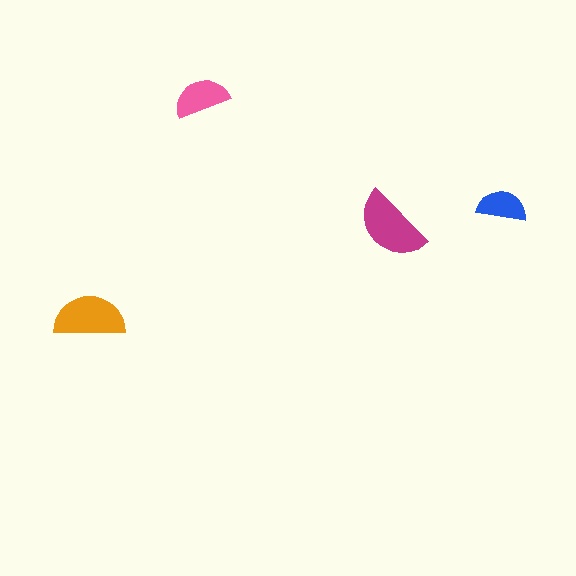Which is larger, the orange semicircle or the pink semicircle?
The orange one.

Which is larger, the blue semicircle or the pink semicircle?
The pink one.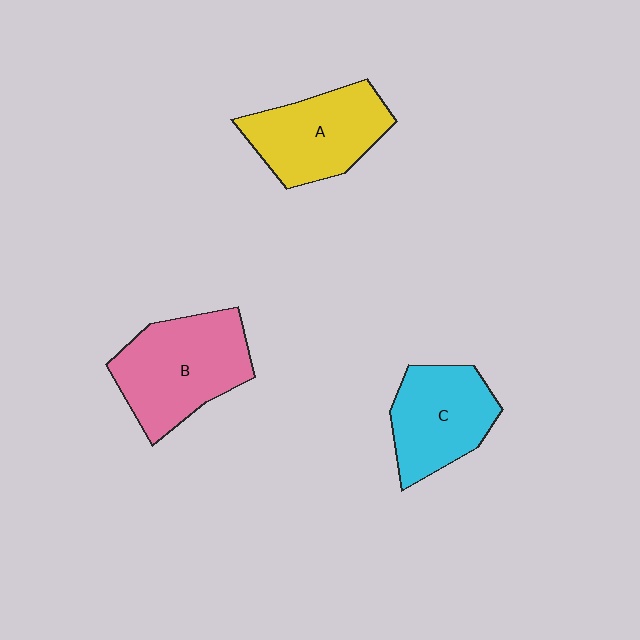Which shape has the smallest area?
Shape C (cyan).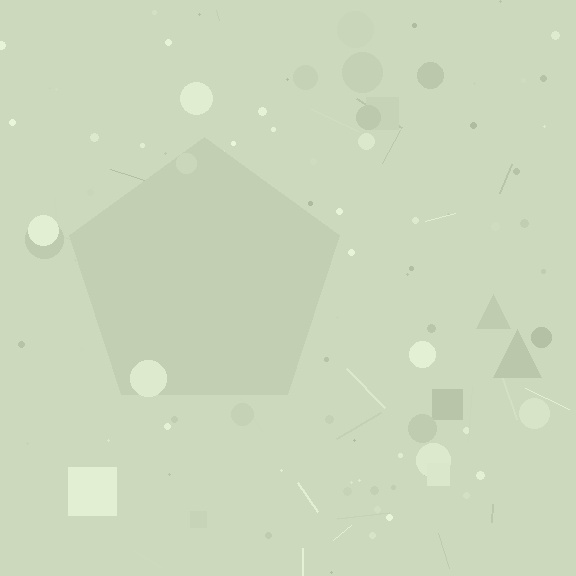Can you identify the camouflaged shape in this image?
The camouflaged shape is a pentagon.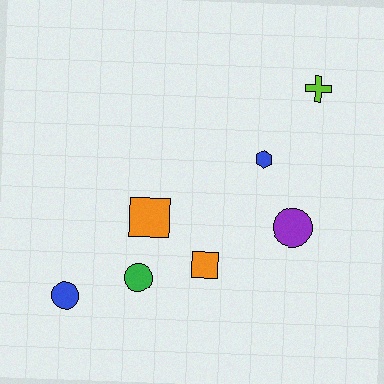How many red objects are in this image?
There are no red objects.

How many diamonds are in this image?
There are no diamonds.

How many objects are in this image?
There are 7 objects.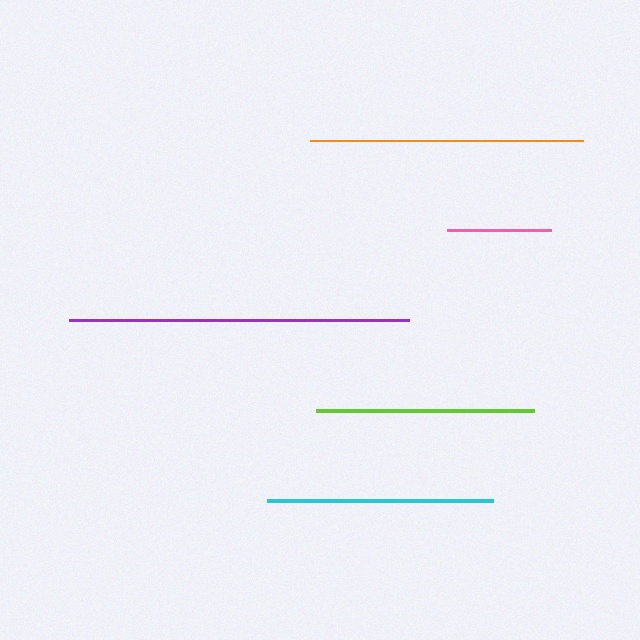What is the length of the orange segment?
The orange segment is approximately 273 pixels long.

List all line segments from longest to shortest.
From longest to shortest: purple, orange, cyan, lime, pink.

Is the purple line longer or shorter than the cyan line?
The purple line is longer than the cyan line.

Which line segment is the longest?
The purple line is the longest at approximately 340 pixels.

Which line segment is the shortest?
The pink line is the shortest at approximately 105 pixels.